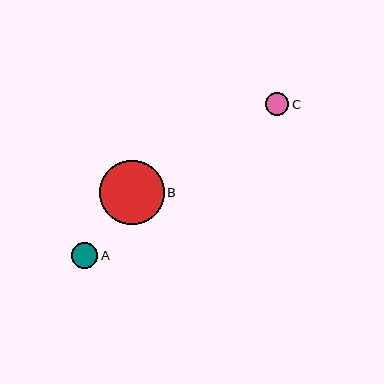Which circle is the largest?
Circle B is the largest with a size of approximately 64 pixels.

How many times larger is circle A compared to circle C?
Circle A is approximately 1.1 times the size of circle C.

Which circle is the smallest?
Circle C is the smallest with a size of approximately 23 pixels.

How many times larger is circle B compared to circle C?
Circle B is approximately 2.8 times the size of circle C.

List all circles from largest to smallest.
From largest to smallest: B, A, C.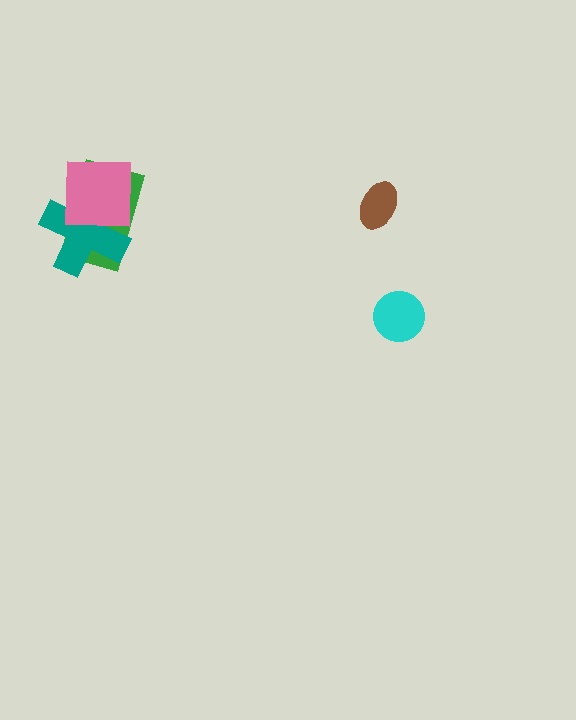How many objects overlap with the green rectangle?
2 objects overlap with the green rectangle.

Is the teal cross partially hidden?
Yes, it is partially covered by another shape.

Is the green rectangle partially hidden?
Yes, it is partially covered by another shape.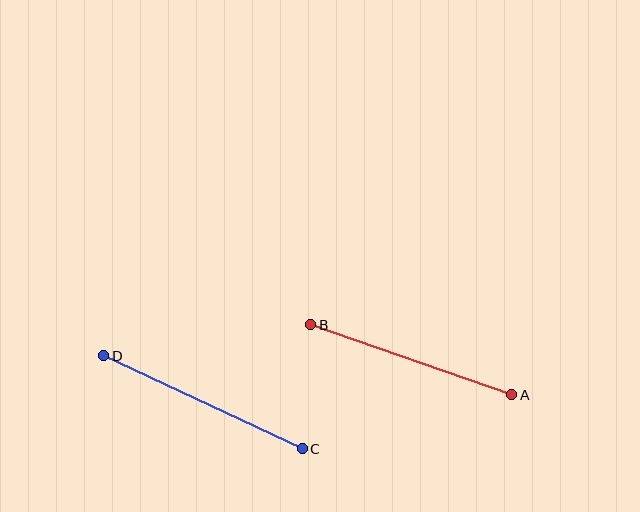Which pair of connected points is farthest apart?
Points C and D are farthest apart.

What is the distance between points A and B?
The distance is approximately 213 pixels.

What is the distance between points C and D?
The distance is approximately 219 pixels.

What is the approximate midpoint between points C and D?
The midpoint is at approximately (203, 402) pixels.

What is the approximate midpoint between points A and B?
The midpoint is at approximately (411, 360) pixels.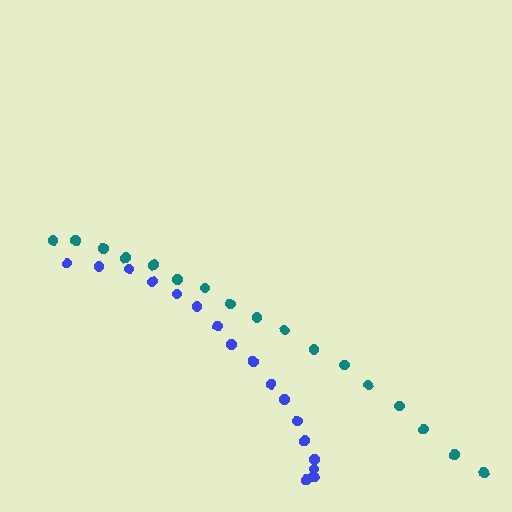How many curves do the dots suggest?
There are 2 distinct paths.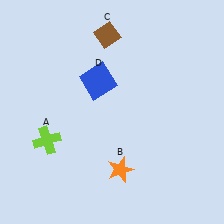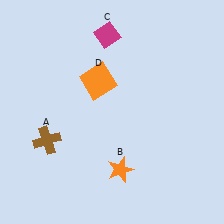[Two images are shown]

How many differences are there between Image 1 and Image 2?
There are 3 differences between the two images.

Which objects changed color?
A changed from lime to brown. C changed from brown to magenta. D changed from blue to orange.